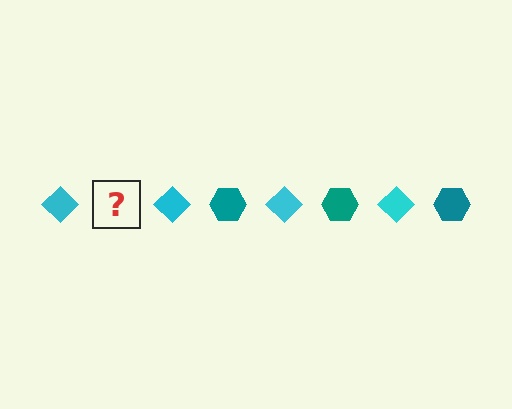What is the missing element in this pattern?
The missing element is a teal hexagon.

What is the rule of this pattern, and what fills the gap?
The rule is that the pattern alternates between cyan diamond and teal hexagon. The gap should be filled with a teal hexagon.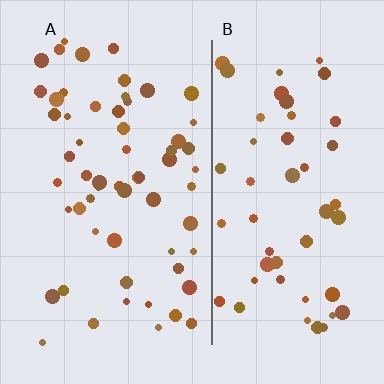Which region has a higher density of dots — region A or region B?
A (the left).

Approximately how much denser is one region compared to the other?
Approximately 1.2× — region A over region B.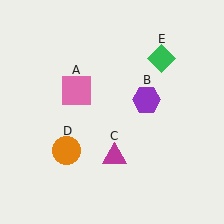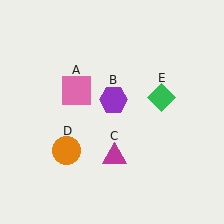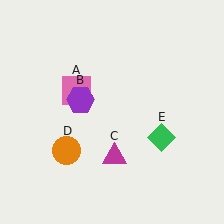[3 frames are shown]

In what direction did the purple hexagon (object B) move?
The purple hexagon (object B) moved left.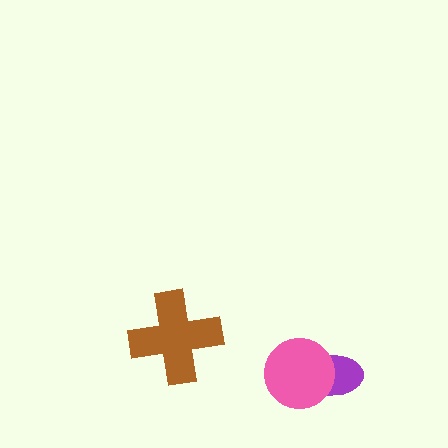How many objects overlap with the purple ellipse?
1 object overlaps with the purple ellipse.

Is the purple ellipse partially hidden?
Yes, it is partially covered by another shape.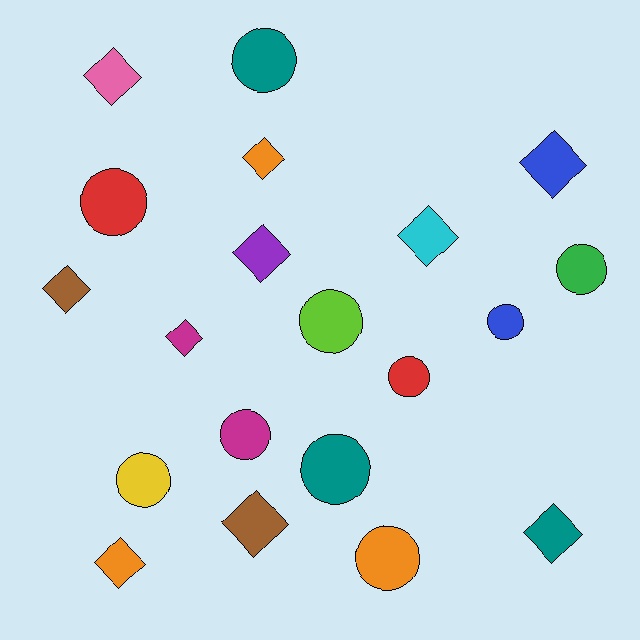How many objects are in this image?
There are 20 objects.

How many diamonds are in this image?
There are 10 diamonds.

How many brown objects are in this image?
There are 2 brown objects.